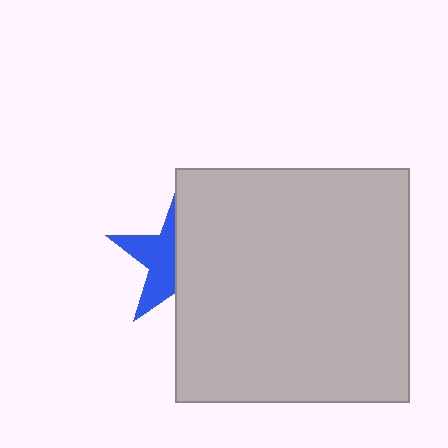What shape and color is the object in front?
The object in front is a light gray square.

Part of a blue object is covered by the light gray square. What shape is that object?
It is a star.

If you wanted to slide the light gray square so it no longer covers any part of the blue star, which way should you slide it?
Slide it right — that is the most direct way to separate the two shapes.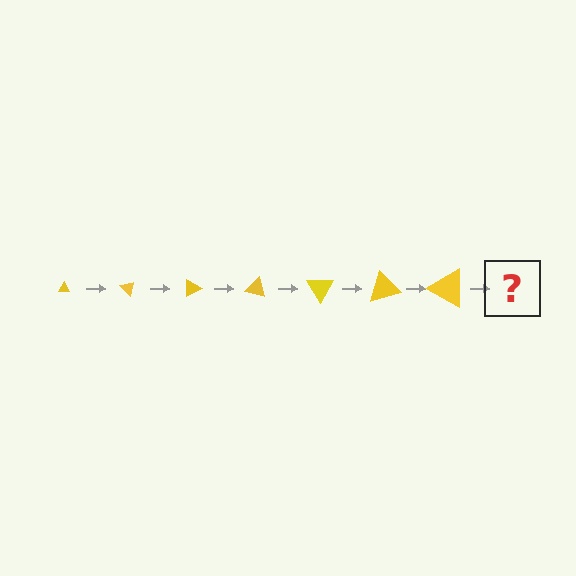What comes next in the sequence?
The next element should be a triangle, larger than the previous one and rotated 315 degrees from the start.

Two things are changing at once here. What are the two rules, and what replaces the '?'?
The two rules are that the triangle grows larger each step and it rotates 45 degrees each step. The '?' should be a triangle, larger than the previous one and rotated 315 degrees from the start.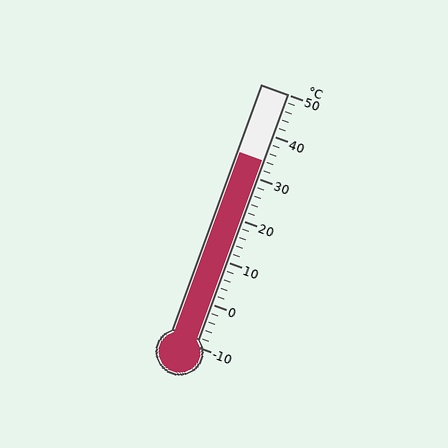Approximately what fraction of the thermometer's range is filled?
The thermometer is filled to approximately 75% of its range.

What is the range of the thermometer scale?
The thermometer scale ranges from -10°C to 50°C.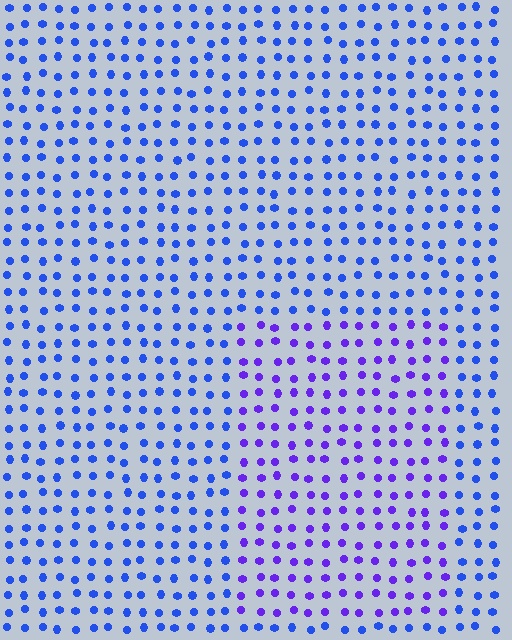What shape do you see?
I see a rectangle.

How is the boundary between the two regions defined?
The boundary is defined purely by a slight shift in hue (about 35 degrees). Spacing, size, and orientation are identical on both sides.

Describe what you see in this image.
The image is filled with small blue elements in a uniform arrangement. A rectangle-shaped region is visible where the elements are tinted to a slightly different hue, forming a subtle color boundary.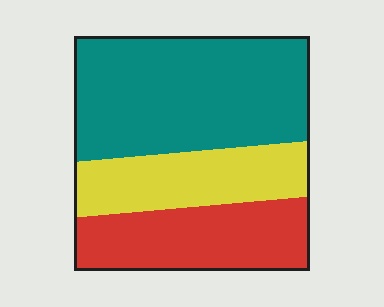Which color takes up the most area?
Teal, at roughly 50%.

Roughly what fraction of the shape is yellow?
Yellow covers around 25% of the shape.